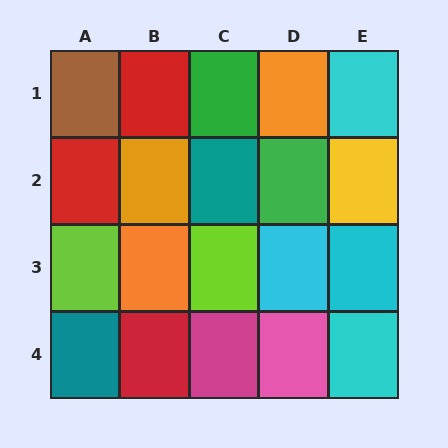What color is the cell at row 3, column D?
Cyan.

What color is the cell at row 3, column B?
Orange.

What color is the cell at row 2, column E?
Yellow.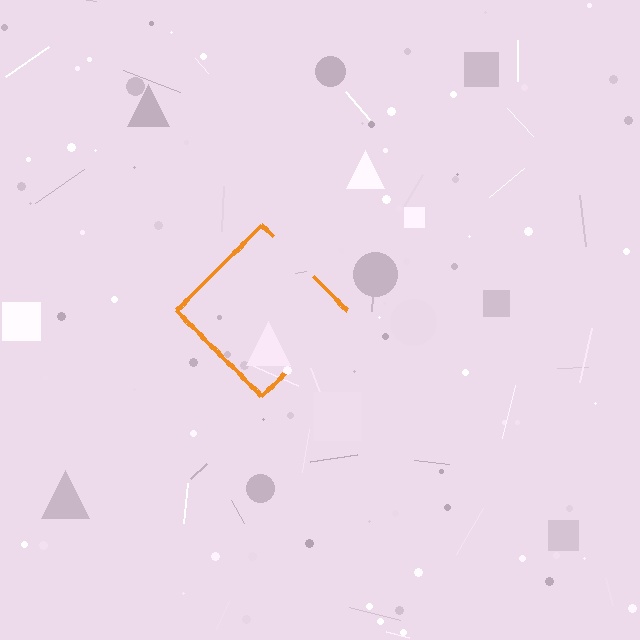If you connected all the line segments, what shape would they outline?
They would outline a diamond.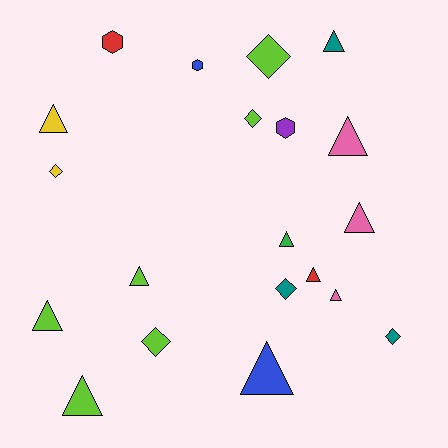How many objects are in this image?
There are 20 objects.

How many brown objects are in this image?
There are no brown objects.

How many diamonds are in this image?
There are 6 diamonds.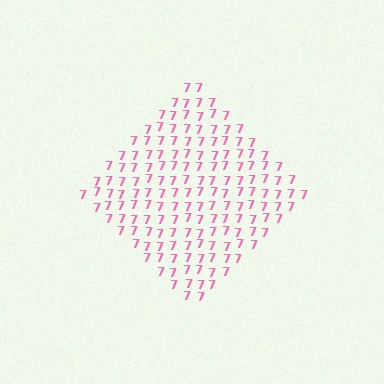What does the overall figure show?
The overall figure shows a diamond.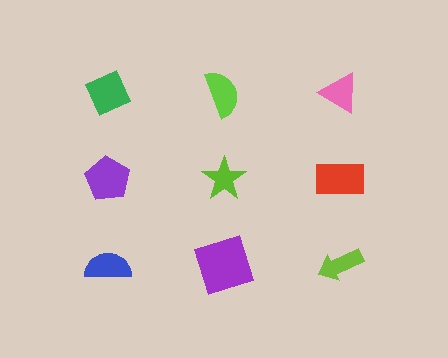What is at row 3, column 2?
A purple square.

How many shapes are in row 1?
3 shapes.